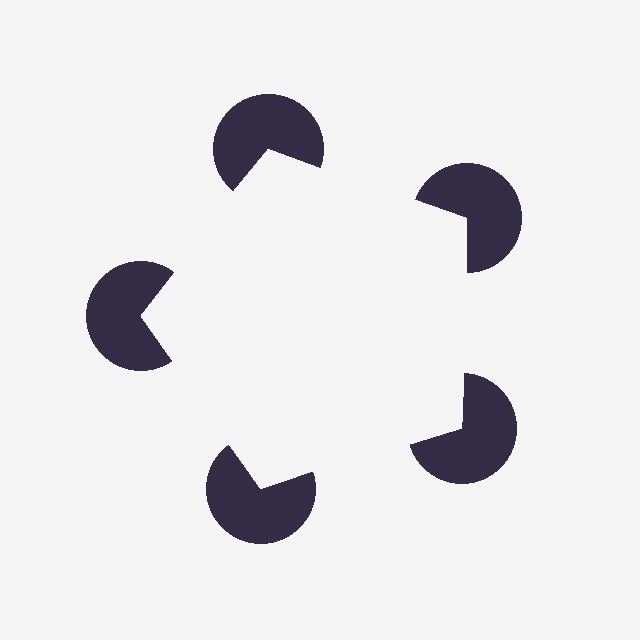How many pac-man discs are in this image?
There are 5 — one at each vertex of the illusory pentagon.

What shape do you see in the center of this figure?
An illusory pentagon — its edges are inferred from the aligned wedge cuts in the pac-man discs, not physically drawn.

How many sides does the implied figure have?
5 sides.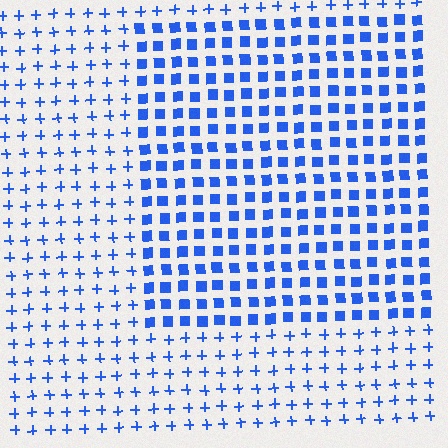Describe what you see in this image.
The image is filled with small blue elements arranged in a uniform grid. A rectangle-shaped region contains squares, while the surrounding area contains plus signs. The boundary is defined purely by the change in element shape.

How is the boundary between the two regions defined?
The boundary is defined by a change in element shape: squares inside vs. plus signs outside. All elements share the same color and spacing.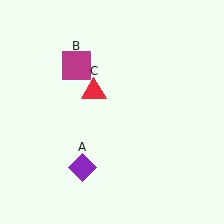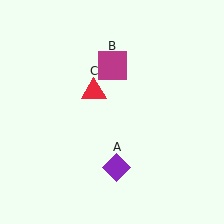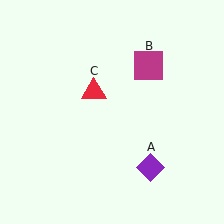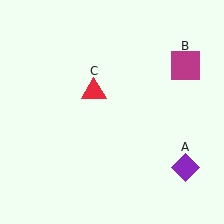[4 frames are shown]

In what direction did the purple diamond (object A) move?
The purple diamond (object A) moved right.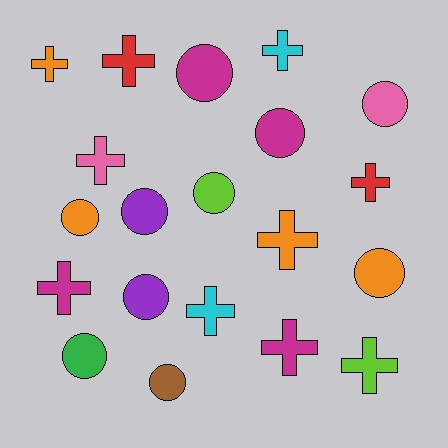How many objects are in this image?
There are 20 objects.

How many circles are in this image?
There are 10 circles.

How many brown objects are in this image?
There is 1 brown object.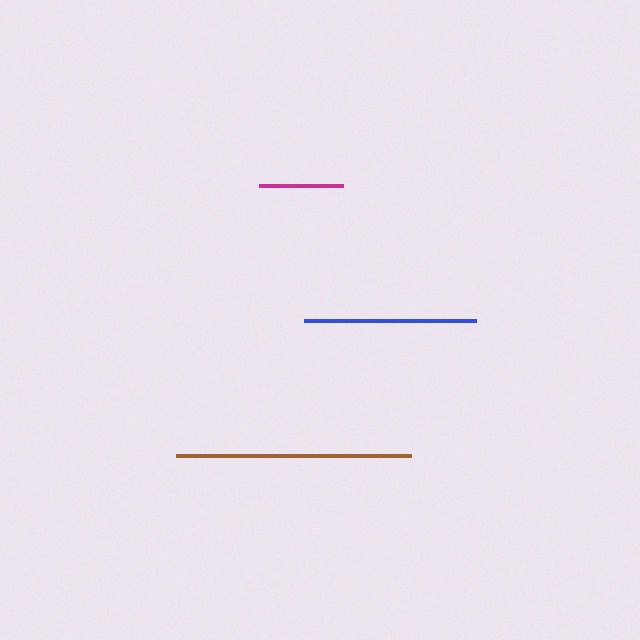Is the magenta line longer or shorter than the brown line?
The brown line is longer than the magenta line.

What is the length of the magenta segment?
The magenta segment is approximately 84 pixels long.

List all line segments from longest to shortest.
From longest to shortest: brown, blue, magenta.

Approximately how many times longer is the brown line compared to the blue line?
The brown line is approximately 1.4 times the length of the blue line.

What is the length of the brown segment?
The brown segment is approximately 235 pixels long.